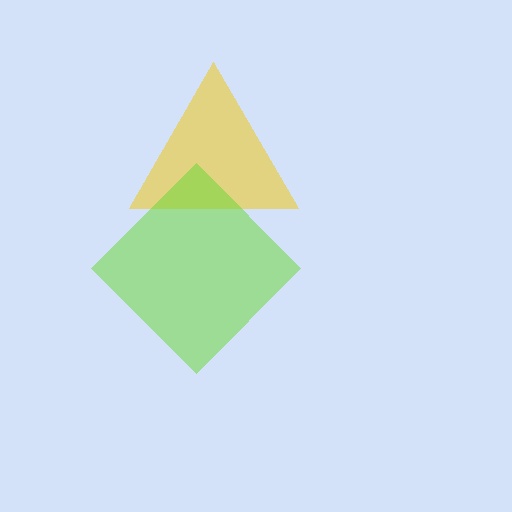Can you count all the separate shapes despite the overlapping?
Yes, there are 2 separate shapes.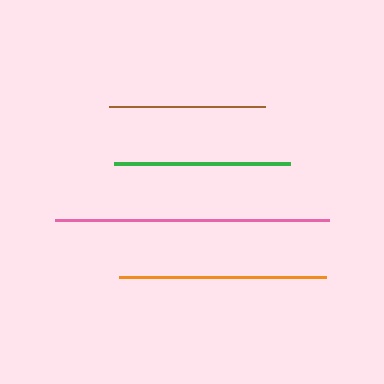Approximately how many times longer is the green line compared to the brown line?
The green line is approximately 1.1 times the length of the brown line.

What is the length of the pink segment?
The pink segment is approximately 274 pixels long.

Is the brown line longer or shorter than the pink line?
The pink line is longer than the brown line.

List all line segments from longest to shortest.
From longest to shortest: pink, orange, green, brown.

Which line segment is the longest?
The pink line is the longest at approximately 274 pixels.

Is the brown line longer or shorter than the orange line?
The orange line is longer than the brown line.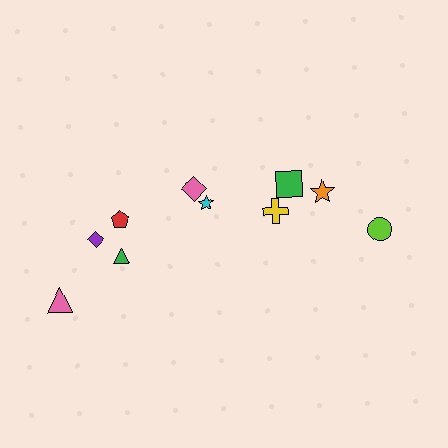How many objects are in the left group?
There are 6 objects.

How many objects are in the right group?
There are 4 objects.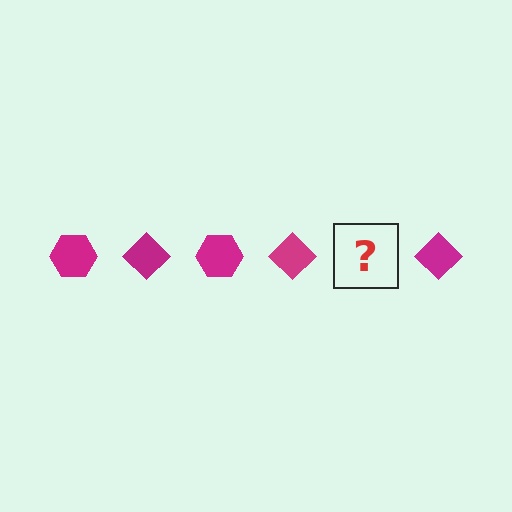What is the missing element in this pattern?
The missing element is a magenta hexagon.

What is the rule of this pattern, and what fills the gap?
The rule is that the pattern cycles through hexagon, diamond shapes in magenta. The gap should be filled with a magenta hexagon.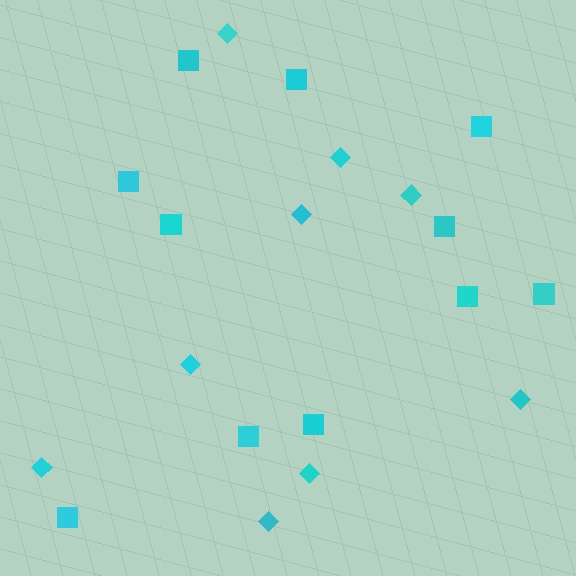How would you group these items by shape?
There are 2 groups: one group of squares (11) and one group of diamonds (9).